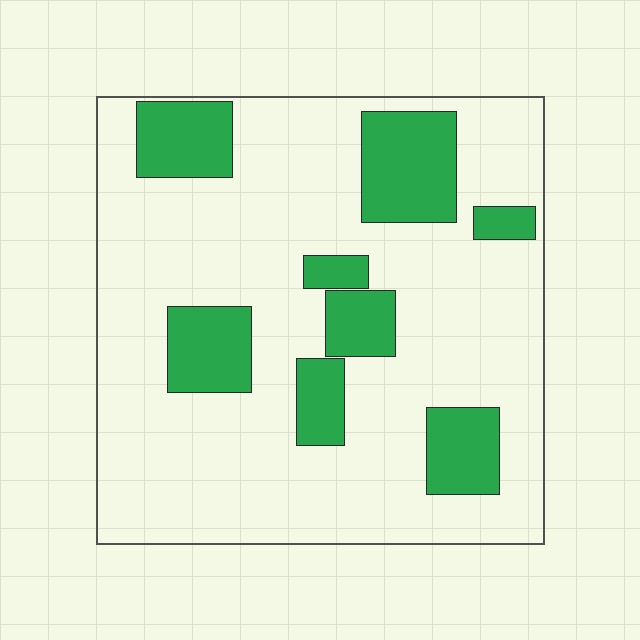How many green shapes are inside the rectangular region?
8.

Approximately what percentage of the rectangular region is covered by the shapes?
Approximately 25%.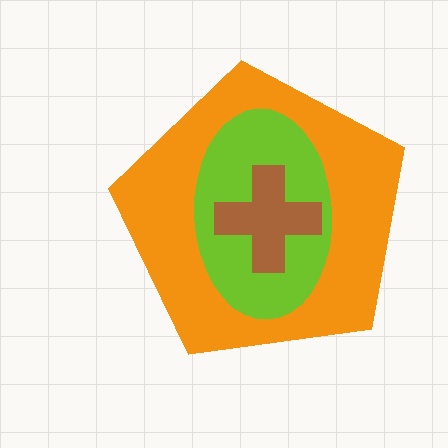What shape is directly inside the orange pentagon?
The lime ellipse.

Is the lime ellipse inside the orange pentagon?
Yes.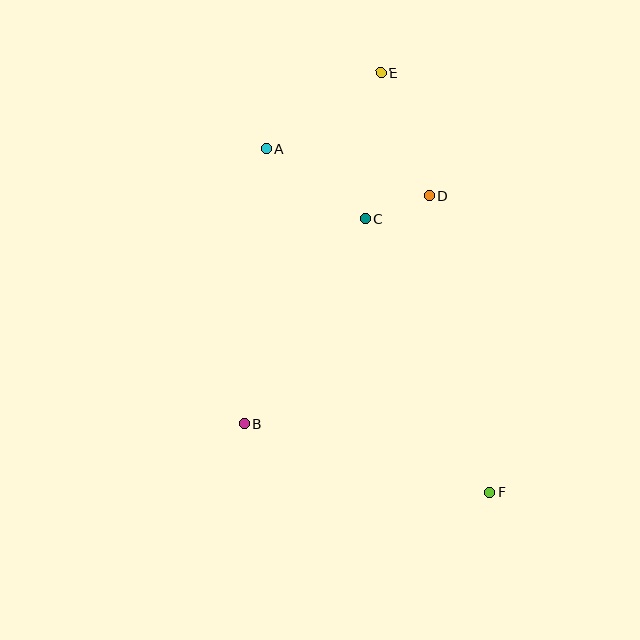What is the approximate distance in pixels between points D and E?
The distance between D and E is approximately 133 pixels.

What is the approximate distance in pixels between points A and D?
The distance between A and D is approximately 170 pixels.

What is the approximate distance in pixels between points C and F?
The distance between C and F is approximately 300 pixels.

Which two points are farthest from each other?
Points E and F are farthest from each other.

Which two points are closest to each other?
Points C and D are closest to each other.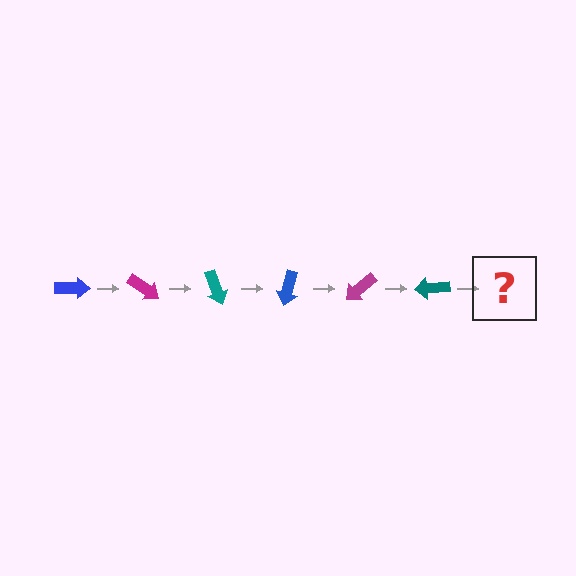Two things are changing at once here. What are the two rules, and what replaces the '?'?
The two rules are that it rotates 35 degrees each step and the color cycles through blue, magenta, and teal. The '?' should be a blue arrow, rotated 210 degrees from the start.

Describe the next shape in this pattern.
It should be a blue arrow, rotated 210 degrees from the start.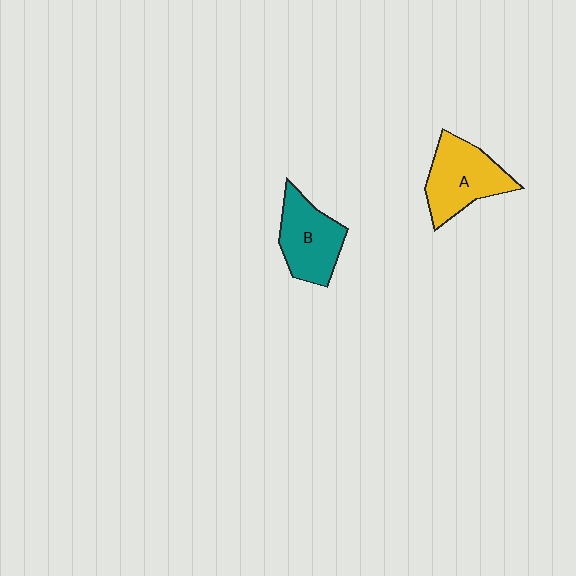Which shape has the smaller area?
Shape B (teal).